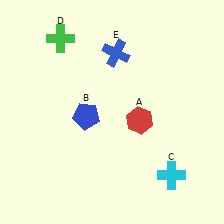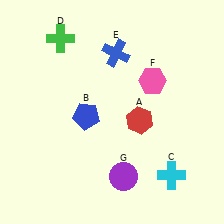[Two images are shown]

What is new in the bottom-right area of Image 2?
A purple circle (G) was added in the bottom-right area of Image 2.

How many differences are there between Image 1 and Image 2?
There are 2 differences between the two images.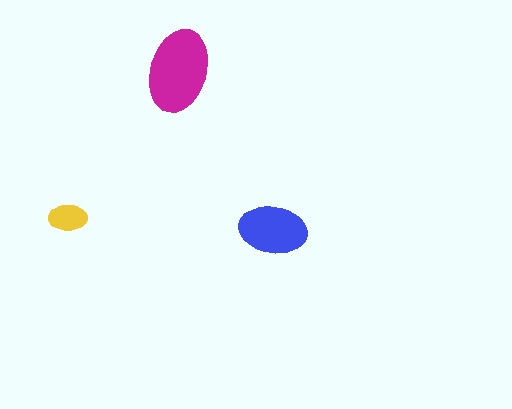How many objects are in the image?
There are 3 objects in the image.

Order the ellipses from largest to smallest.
the magenta one, the blue one, the yellow one.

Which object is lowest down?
The blue ellipse is bottommost.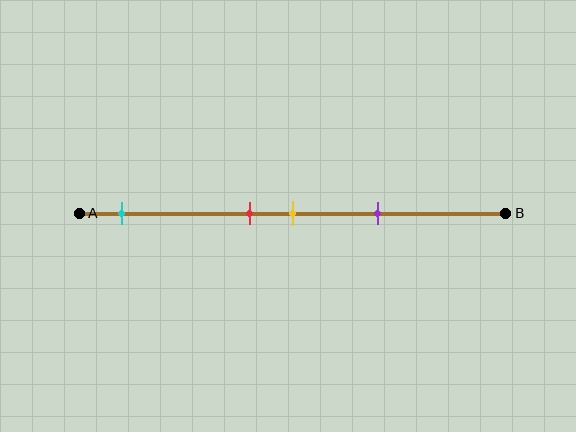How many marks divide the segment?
There are 4 marks dividing the segment.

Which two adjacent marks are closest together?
The red and yellow marks are the closest adjacent pair.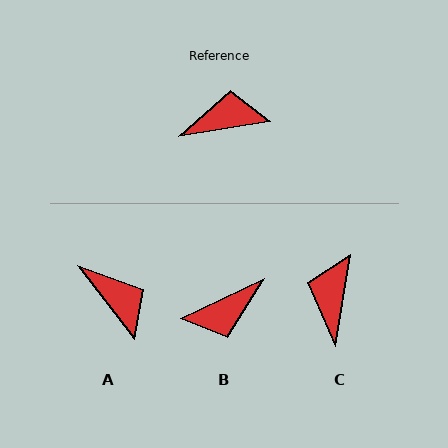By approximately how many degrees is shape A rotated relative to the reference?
Approximately 62 degrees clockwise.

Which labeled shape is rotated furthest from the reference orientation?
B, about 164 degrees away.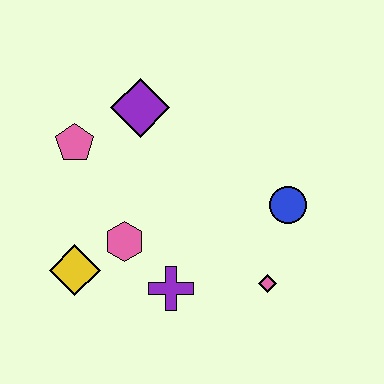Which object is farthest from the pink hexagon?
The blue circle is farthest from the pink hexagon.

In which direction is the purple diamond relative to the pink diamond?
The purple diamond is above the pink diamond.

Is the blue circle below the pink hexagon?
No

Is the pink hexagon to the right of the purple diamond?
No